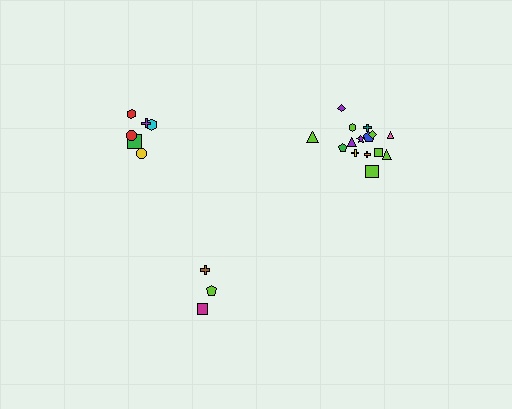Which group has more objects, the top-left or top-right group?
The top-right group.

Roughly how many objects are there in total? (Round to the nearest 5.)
Roughly 25 objects in total.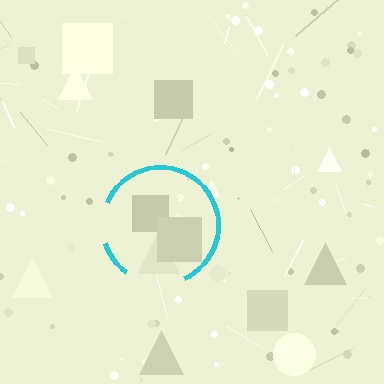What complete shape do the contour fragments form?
The contour fragments form a circle.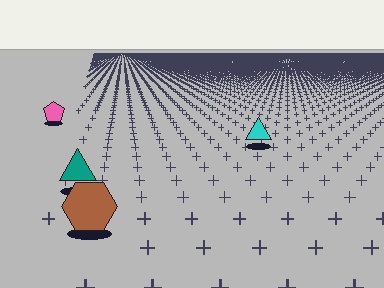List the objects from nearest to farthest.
From nearest to farthest: the brown hexagon, the teal triangle, the cyan triangle, the pink pentagon.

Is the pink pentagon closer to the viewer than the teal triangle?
No. The teal triangle is closer — you can tell from the texture gradient: the ground texture is coarser near it.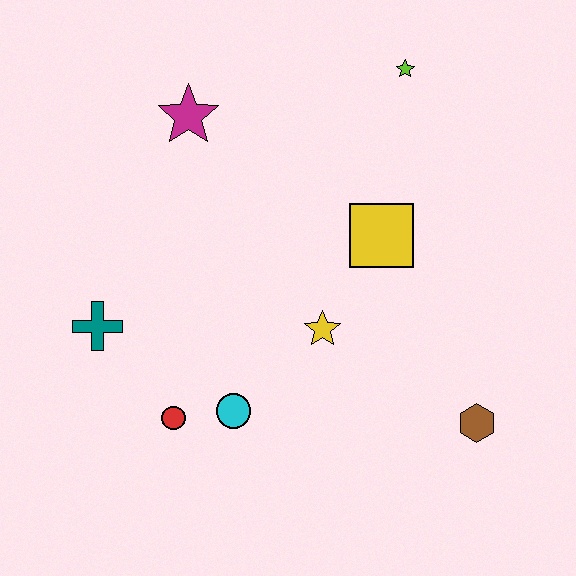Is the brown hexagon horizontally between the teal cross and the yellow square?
No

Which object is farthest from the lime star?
The red circle is farthest from the lime star.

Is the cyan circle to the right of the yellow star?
No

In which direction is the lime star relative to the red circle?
The lime star is above the red circle.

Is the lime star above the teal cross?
Yes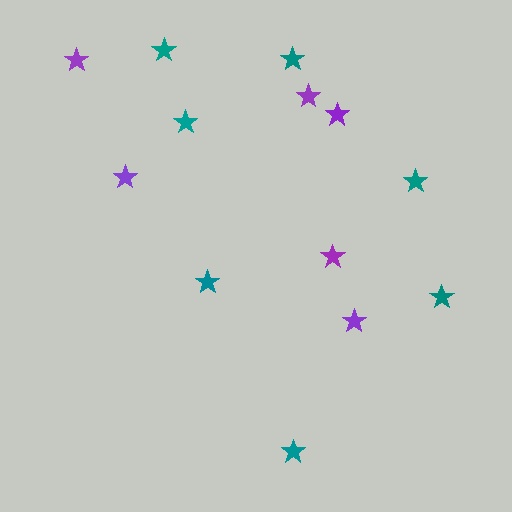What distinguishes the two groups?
There are 2 groups: one group of teal stars (7) and one group of purple stars (6).